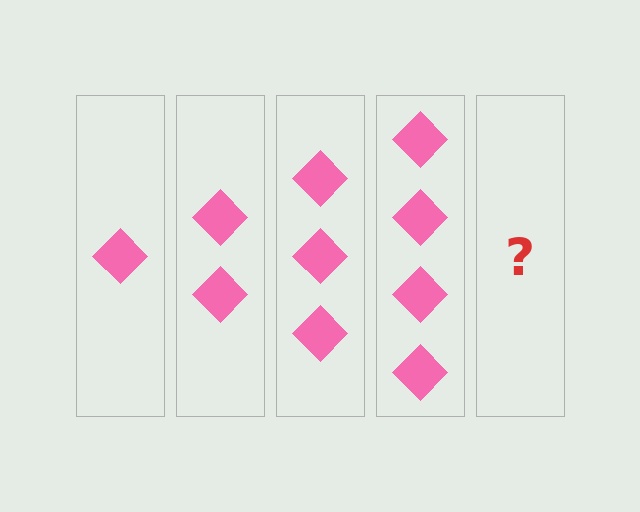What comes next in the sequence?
The next element should be 5 diamonds.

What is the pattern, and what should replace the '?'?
The pattern is that each step adds one more diamond. The '?' should be 5 diamonds.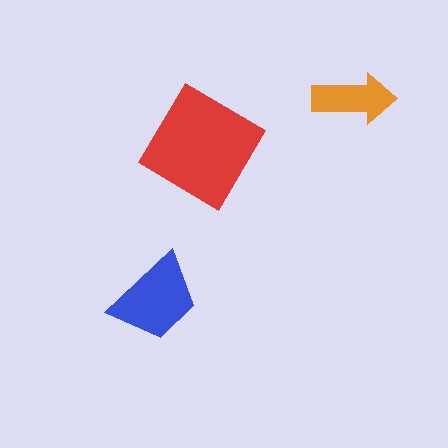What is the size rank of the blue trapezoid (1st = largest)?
2nd.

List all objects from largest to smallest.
The red diamond, the blue trapezoid, the orange arrow.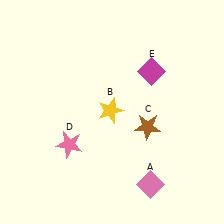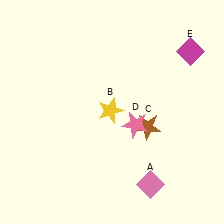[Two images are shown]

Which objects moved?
The objects that moved are: the pink star (D), the magenta diamond (E).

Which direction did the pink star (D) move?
The pink star (D) moved right.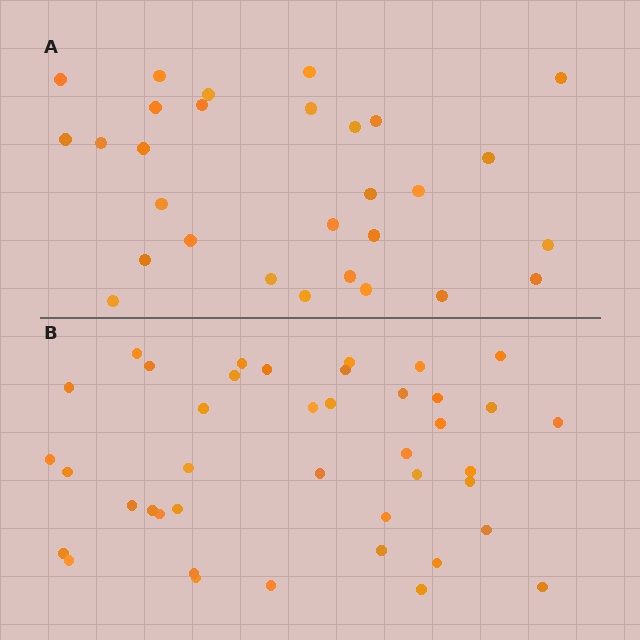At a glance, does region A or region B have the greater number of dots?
Region B (the bottom region) has more dots.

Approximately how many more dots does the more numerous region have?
Region B has roughly 12 or so more dots than region A.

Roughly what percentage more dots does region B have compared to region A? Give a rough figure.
About 40% more.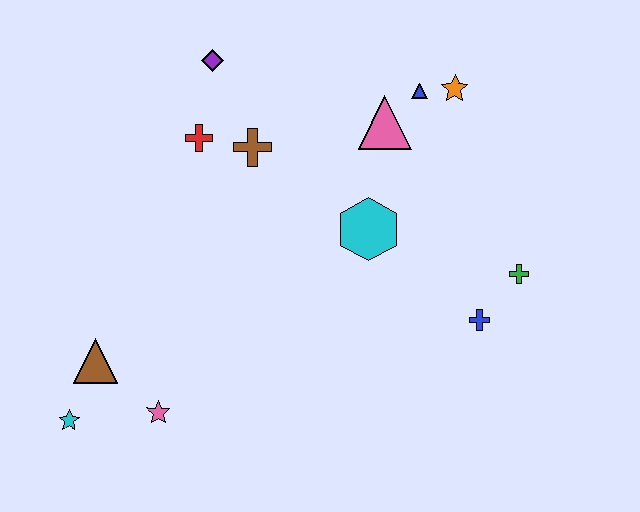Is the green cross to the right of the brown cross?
Yes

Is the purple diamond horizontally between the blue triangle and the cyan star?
Yes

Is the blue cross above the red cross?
No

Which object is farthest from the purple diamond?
The cyan star is farthest from the purple diamond.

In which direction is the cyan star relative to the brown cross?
The cyan star is below the brown cross.